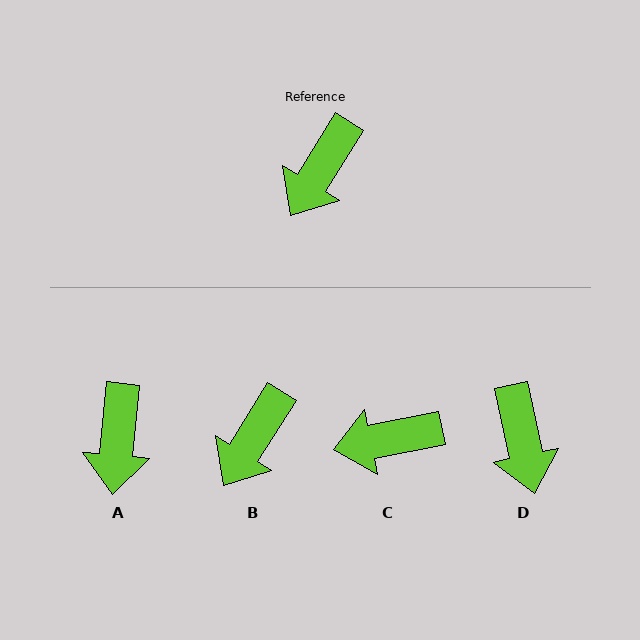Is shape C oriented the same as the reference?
No, it is off by about 46 degrees.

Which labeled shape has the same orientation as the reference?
B.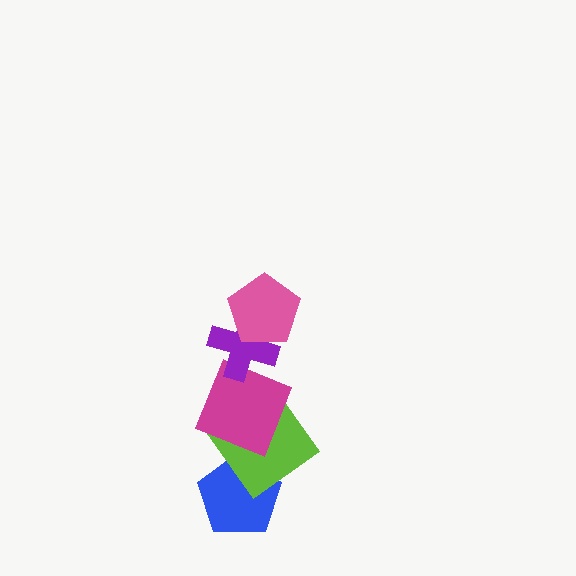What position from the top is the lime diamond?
The lime diamond is 4th from the top.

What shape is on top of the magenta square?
The purple cross is on top of the magenta square.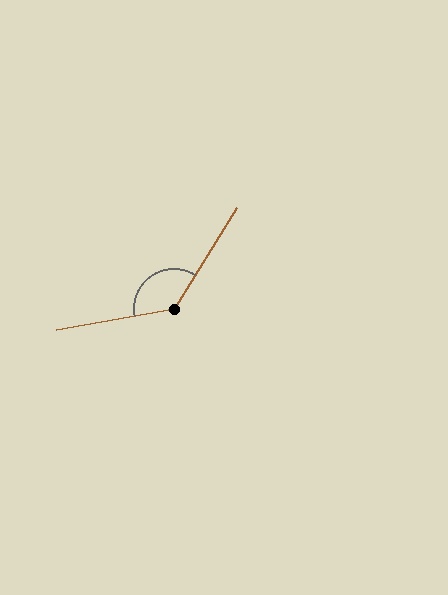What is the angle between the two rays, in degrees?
Approximately 132 degrees.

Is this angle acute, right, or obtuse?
It is obtuse.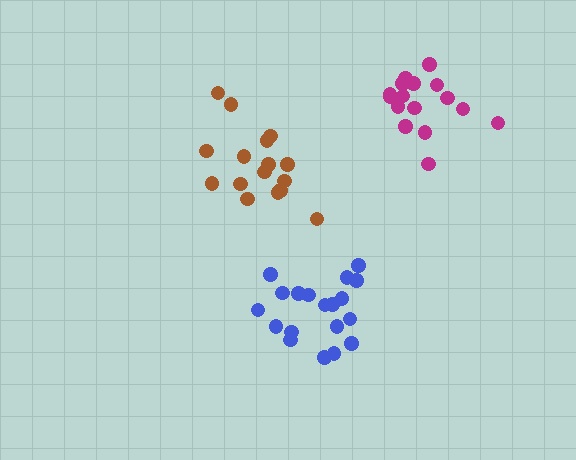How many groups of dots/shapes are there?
There are 3 groups.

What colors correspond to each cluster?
The clusters are colored: blue, brown, magenta.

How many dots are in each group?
Group 1: 19 dots, Group 2: 16 dots, Group 3: 16 dots (51 total).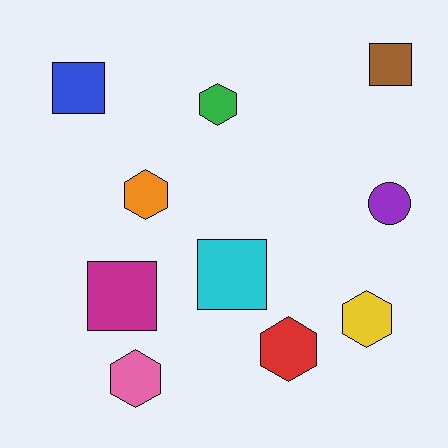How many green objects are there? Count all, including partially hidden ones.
There is 1 green object.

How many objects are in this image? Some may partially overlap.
There are 10 objects.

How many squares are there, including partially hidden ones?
There are 4 squares.